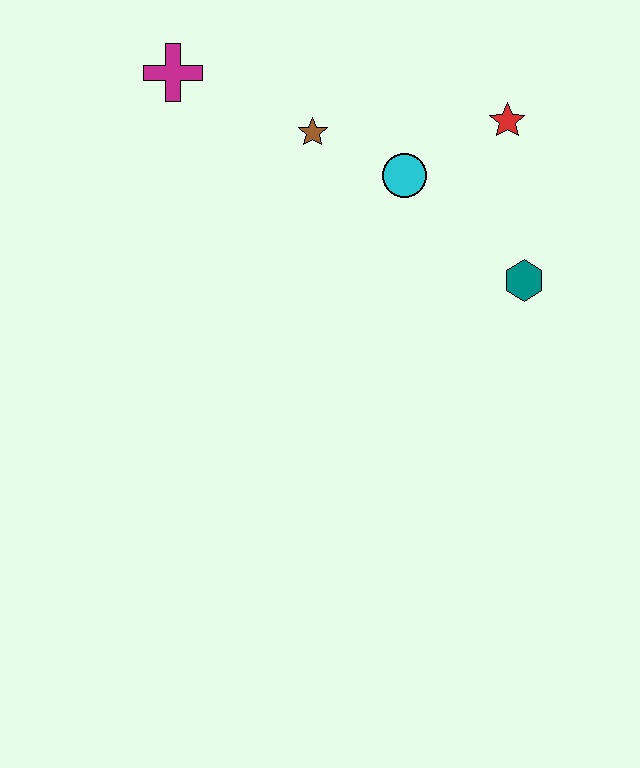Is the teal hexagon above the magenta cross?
No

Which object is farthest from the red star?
The magenta cross is farthest from the red star.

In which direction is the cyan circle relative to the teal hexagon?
The cyan circle is to the left of the teal hexagon.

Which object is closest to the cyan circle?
The brown star is closest to the cyan circle.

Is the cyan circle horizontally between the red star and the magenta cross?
Yes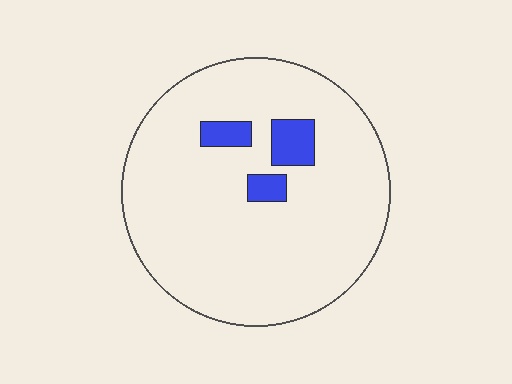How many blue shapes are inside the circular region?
3.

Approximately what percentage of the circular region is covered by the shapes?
Approximately 10%.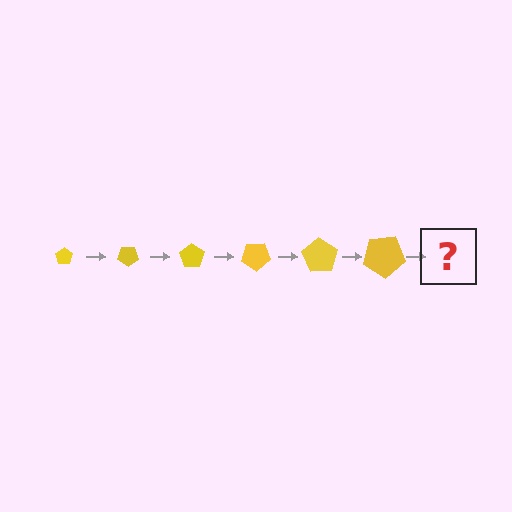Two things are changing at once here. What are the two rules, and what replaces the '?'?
The two rules are that the pentagon grows larger each step and it rotates 35 degrees each step. The '?' should be a pentagon, larger than the previous one and rotated 210 degrees from the start.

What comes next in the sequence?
The next element should be a pentagon, larger than the previous one and rotated 210 degrees from the start.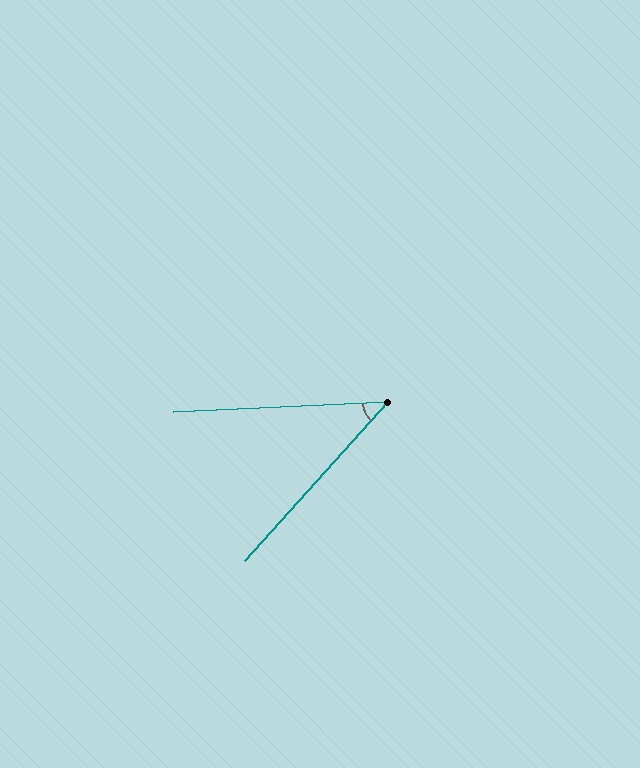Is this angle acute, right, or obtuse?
It is acute.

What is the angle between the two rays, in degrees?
Approximately 45 degrees.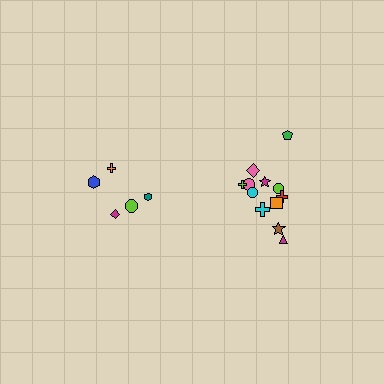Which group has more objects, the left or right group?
The right group.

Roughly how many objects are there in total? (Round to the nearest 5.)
Roughly 15 objects in total.